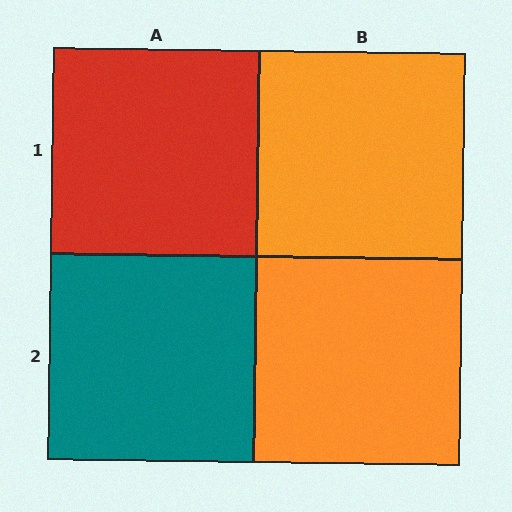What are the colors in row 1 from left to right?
Red, orange.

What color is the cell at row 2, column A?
Teal.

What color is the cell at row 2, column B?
Orange.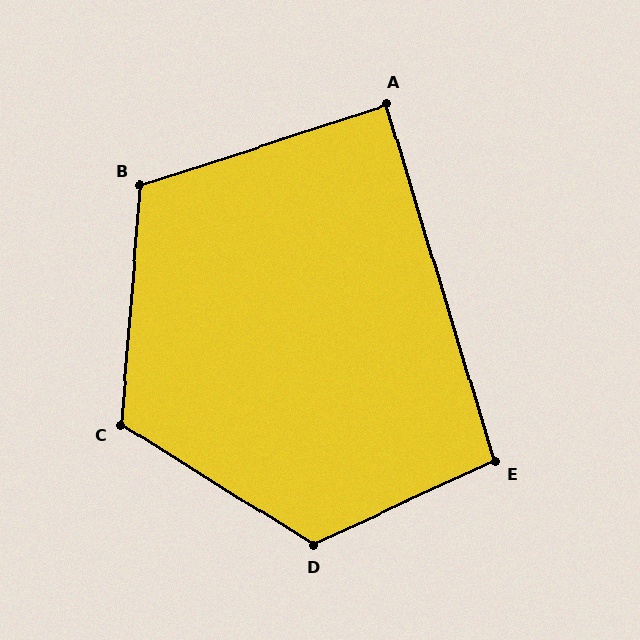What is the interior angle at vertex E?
Approximately 98 degrees (obtuse).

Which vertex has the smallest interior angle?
A, at approximately 89 degrees.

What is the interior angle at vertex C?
Approximately 117 degrees (obtuse).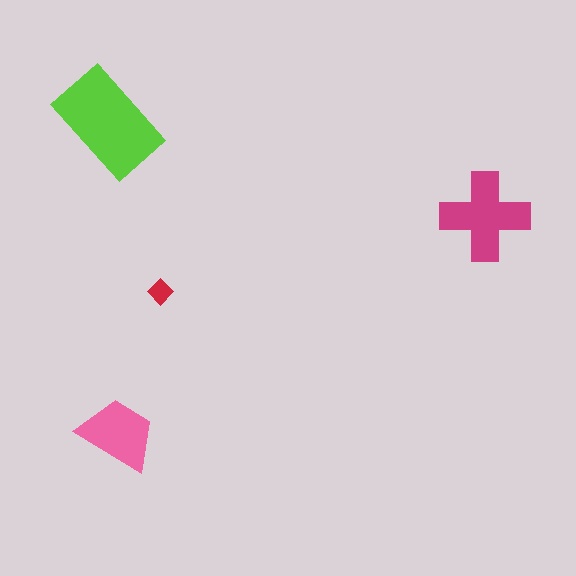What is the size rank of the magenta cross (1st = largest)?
2nd.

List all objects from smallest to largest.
The red diamond, the pink trapezoid, the magenta cross, the lime rectangle.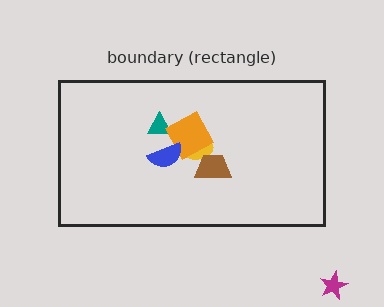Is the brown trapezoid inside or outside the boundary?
Inside.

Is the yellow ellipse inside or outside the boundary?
Inside.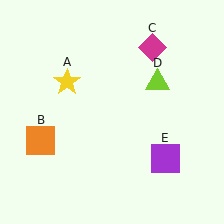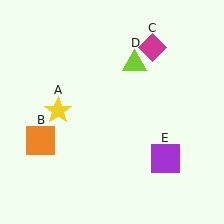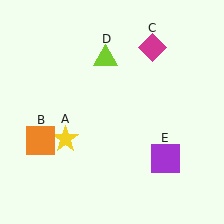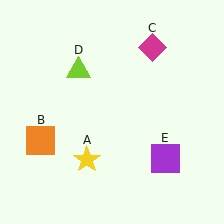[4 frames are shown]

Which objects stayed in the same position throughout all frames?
Orange square (object B) and magenta diamond (object C) and purple square (object E) remained stationary.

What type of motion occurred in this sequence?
The yellow star (object A), lime triangle (object D) rotated counterclockwise around the center of the scene.